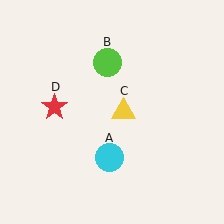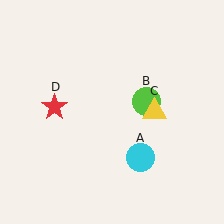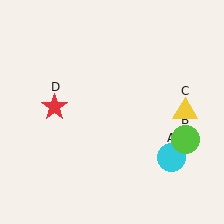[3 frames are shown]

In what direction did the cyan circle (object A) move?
The cyan circle (object A) moved right.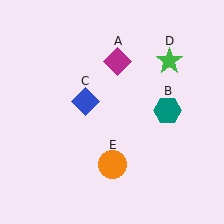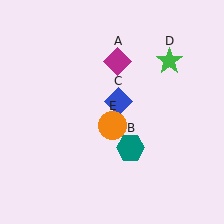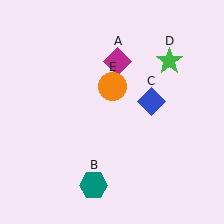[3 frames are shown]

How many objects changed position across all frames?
3 objects changed position: teal hexagon (object B), blue diamond (object C), orange circle (object E).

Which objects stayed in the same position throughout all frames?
Magenta diamond (object A) and green star (object D) remained stationary.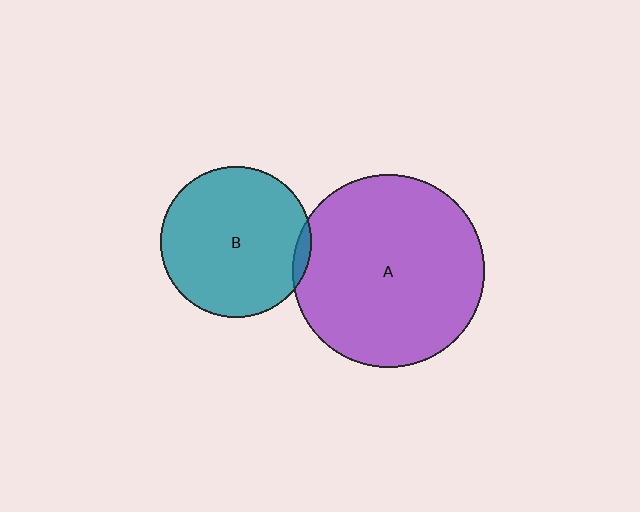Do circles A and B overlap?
Yes.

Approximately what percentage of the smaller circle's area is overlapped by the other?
Approximately 5%.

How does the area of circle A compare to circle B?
Approximately 1.6 times.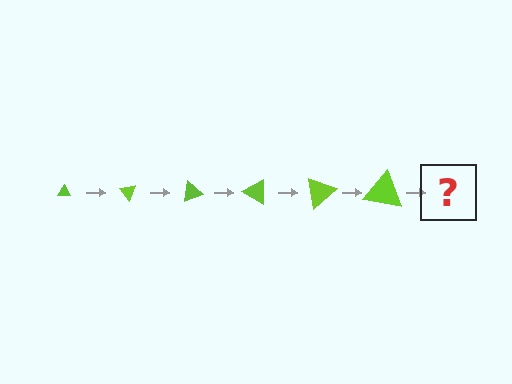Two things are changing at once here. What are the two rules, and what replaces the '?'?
The two rules are that the triangle grows larger each step and it rotates 50 degrees each step. The '?' should be a triangle, larger than the previous one and rotated 300 degrees from the start.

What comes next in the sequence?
The next element should be a triangle, larger than the previous one and rotated 300 degrees from the start.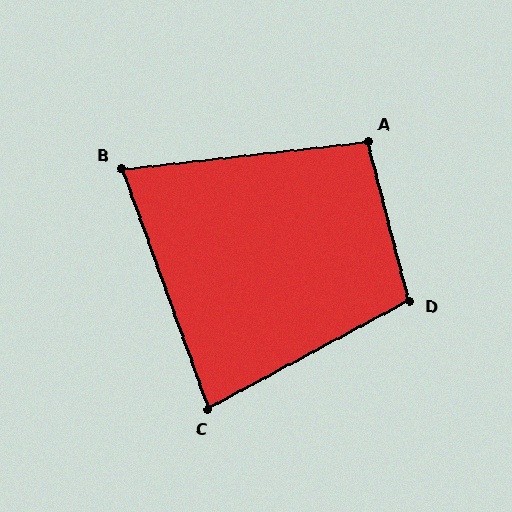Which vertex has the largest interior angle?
D, at approximately 103 degrees.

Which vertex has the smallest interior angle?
B, at approximately 77 degrees.